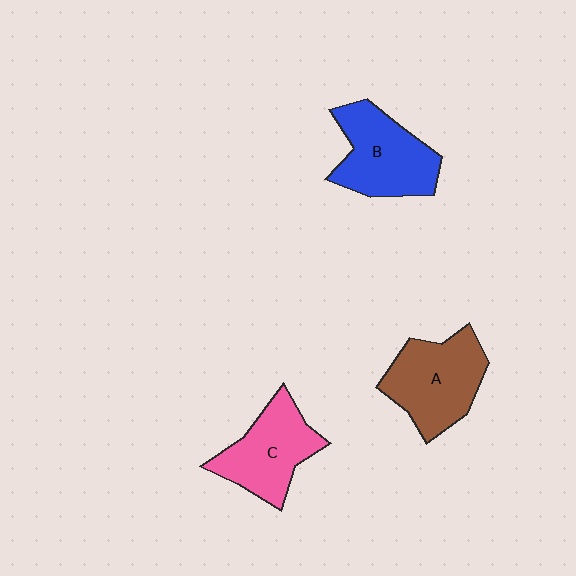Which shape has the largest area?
Shape A (brown).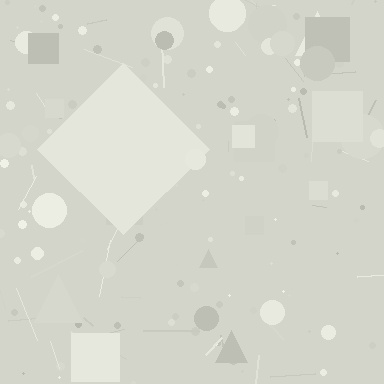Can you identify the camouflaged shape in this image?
The camouflaged shape is a diamond.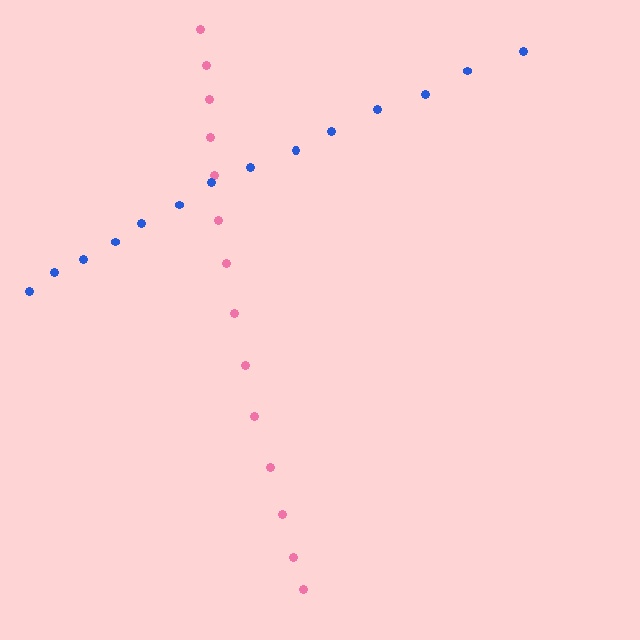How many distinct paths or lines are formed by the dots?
There are 2 distinct paths.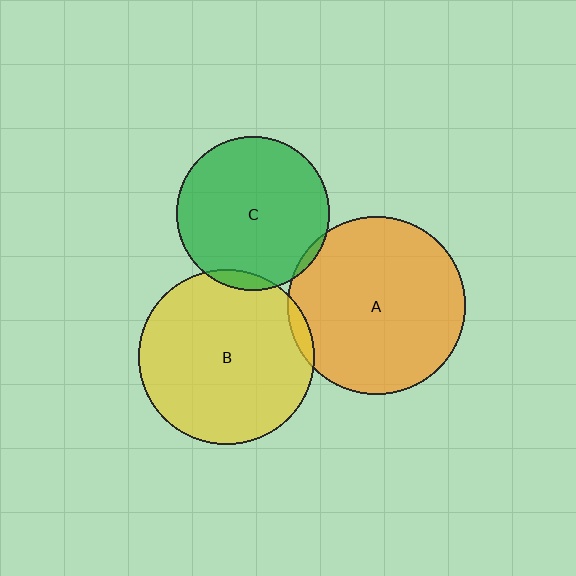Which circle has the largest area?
Circle A (orange).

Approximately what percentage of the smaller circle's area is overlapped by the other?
Approximately 5%.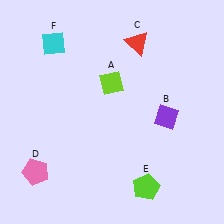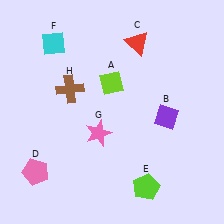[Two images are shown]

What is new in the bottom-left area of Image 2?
A pink star (G) was added in the bottom-left area of Image 2.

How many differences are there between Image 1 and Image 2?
There are 2 differences between the two images.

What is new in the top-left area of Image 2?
A brown cross (H) was added in the top-left area of Image 2.